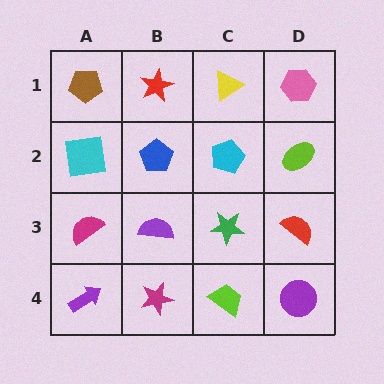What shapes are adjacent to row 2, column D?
A pink hexagon (row 1, column D), a red semicircle (row 3, column D), a cyan pentagon (row 2, column C).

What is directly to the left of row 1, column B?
A brown pentagon.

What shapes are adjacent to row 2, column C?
A yellow triangle (row 1, column C), a green star (row 3, column C), a blue pentagon (row 2, column B), a lime ellipse (row 2, column D).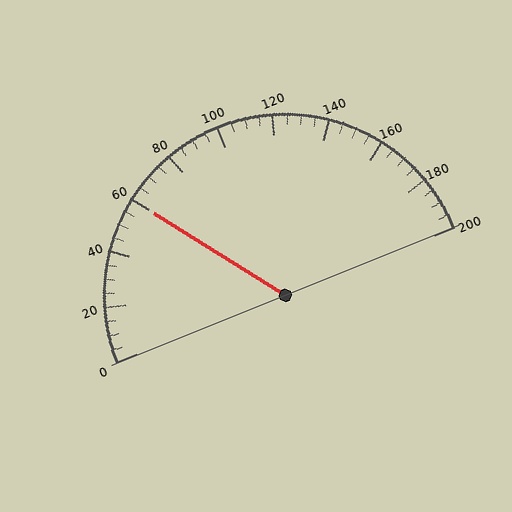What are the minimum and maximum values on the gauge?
The gauge ranges from 0 to 200.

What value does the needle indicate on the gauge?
The needle indicates approximately 60.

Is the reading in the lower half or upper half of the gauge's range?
The reading is in the lower half of the range (0 to 200).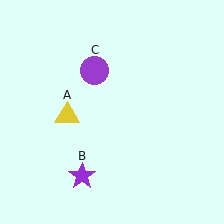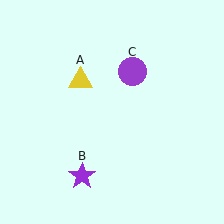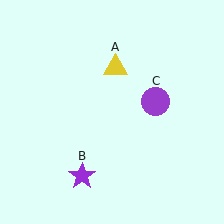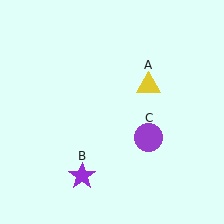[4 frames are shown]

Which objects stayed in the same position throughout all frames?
Purple star (object B) remained stationary.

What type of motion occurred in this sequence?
The yellow triangle (object A), purple circle (object C) rotated clockwise around the center of the scene.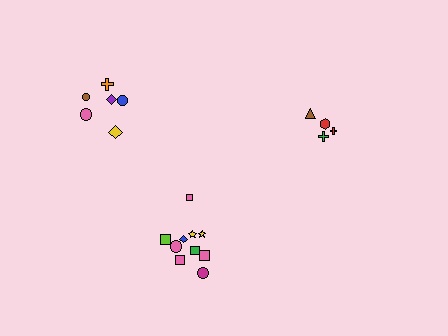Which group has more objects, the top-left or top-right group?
The top-left group.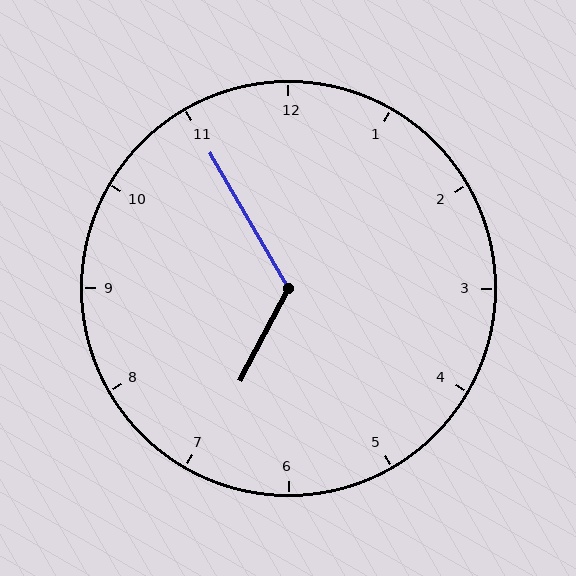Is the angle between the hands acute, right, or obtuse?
It is obtuse.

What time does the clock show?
6:55.